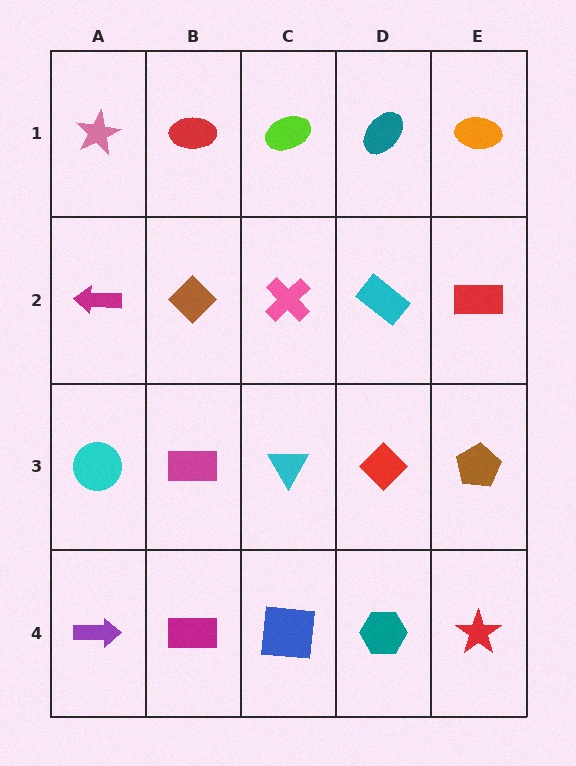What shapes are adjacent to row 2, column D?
A teal ellipse (row 1, column D), a red diamond (row 3, column D), a pink cross (row 2, column C), a red rectangle (row 2, column E).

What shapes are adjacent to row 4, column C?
A cyan triangle (row 3, column C), a magenta rectangle (row 4, column B), a teal hexagon (row 4, column D).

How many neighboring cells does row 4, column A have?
2.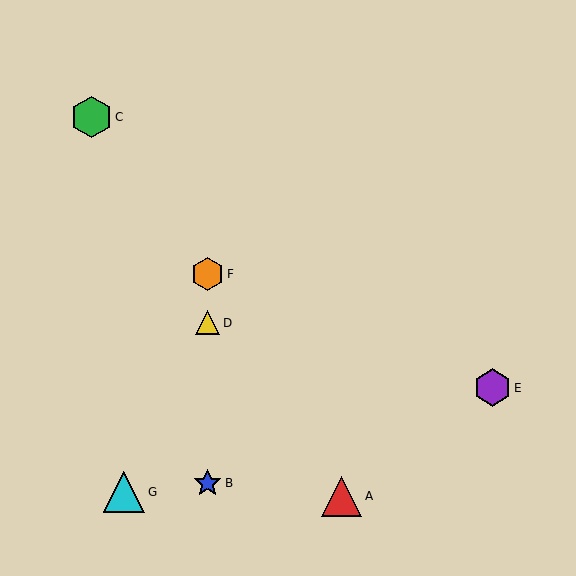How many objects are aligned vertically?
3 objects (B, D, F) are aligned vertically.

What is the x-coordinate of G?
Object G is at x≈124.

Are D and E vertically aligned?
No, D is at x≈208 and E is at x≈492.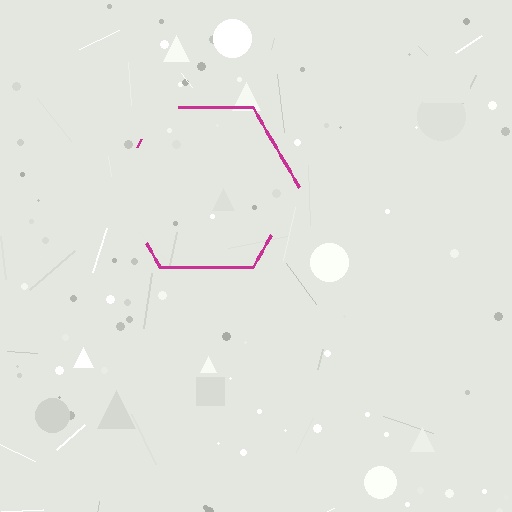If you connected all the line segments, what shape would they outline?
They would outline a hexagon.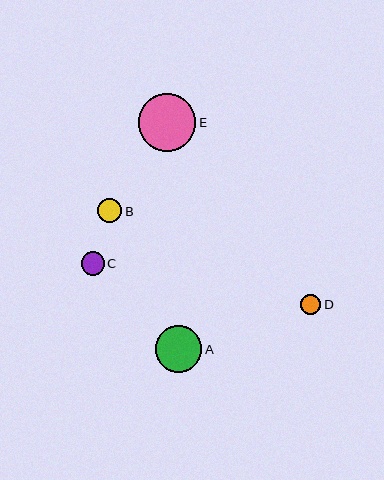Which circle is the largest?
Circle E is the largest with a size of approximately 57 pixels.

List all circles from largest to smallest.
From largest to smallest: E, A, B, C, D.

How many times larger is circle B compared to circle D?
Circle B is approximately 1.2 times the size of circle D.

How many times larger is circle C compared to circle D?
Circle C is approximately 1.2 times the size of circle D.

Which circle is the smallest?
Circle D is the smallest with a size of approximately 20 pixels.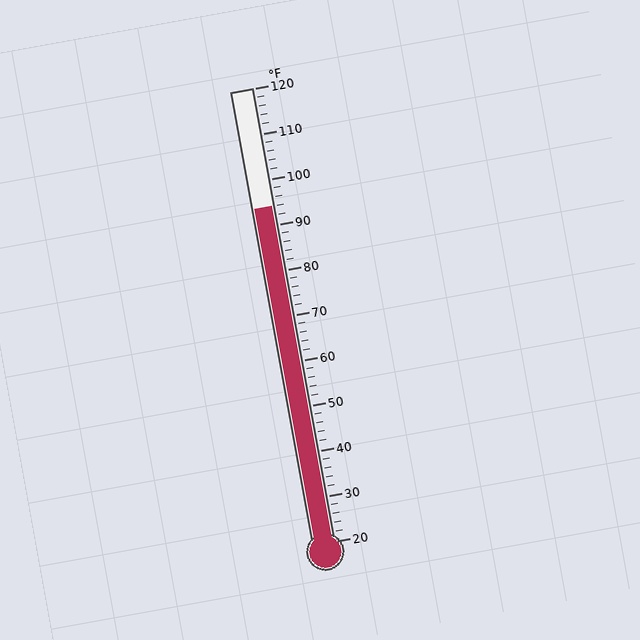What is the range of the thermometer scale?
The thermometer scale ranges from 20°F to 120°F.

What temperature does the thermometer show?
The thermometer shows approximately 94°F.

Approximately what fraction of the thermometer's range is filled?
The thermometer is filled to approximately 75% of its range.